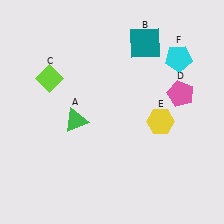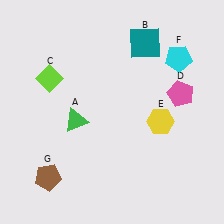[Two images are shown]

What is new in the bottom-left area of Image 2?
A brown pentagon (G) was added in the bottom-left area of Image 2.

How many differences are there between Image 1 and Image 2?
There is 1 difference between the two images.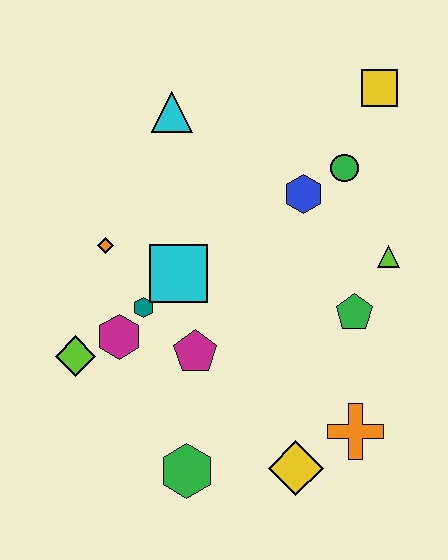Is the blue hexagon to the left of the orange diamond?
No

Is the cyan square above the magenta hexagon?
Yes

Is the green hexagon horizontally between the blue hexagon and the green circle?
No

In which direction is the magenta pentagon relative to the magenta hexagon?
The magenta pentagon is to the right of the magenta hexagon.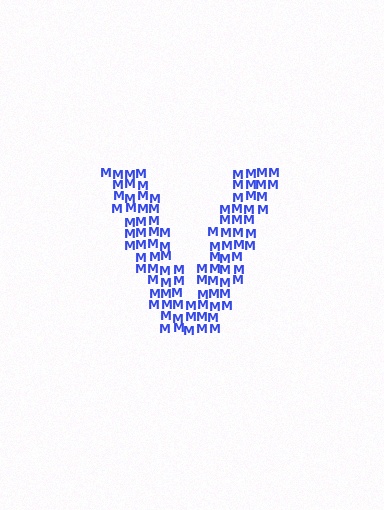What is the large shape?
The large shape is the letter V.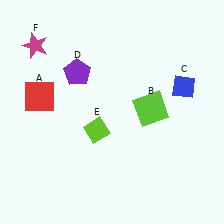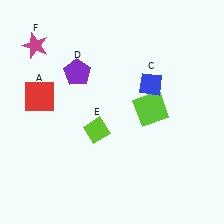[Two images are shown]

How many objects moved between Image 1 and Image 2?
1 object moved between the two images.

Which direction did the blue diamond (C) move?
The blue diamond (C) moved left.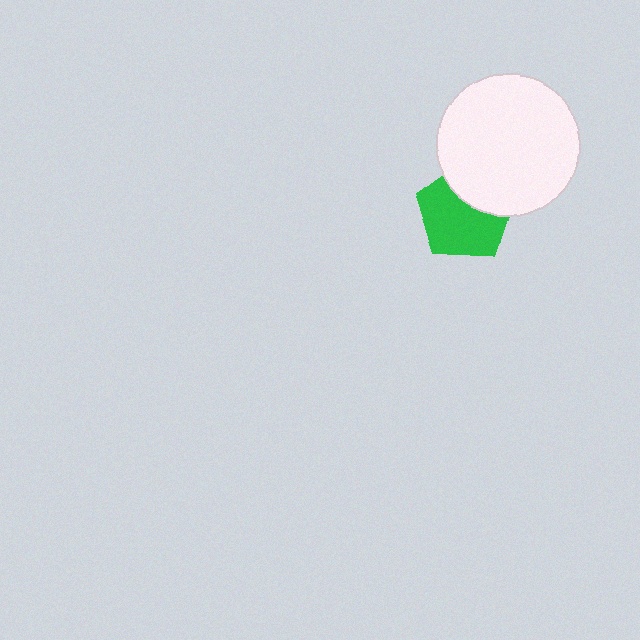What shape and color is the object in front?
The object in front is a white circle.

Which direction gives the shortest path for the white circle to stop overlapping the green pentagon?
Moving up gives the shortest separation.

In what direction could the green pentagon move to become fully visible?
The green pentagon could move down. That would shift it out from behind the white circle entirely.